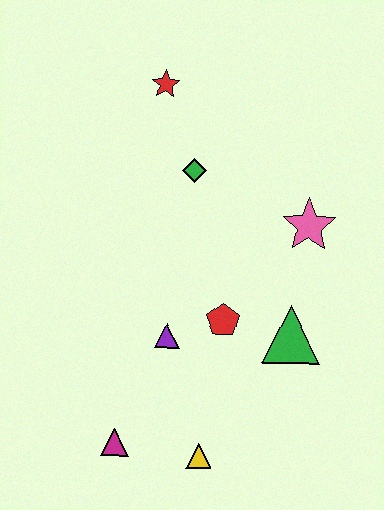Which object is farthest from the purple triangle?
The red star is farthest from the purple triangle.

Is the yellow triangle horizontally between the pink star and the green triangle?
No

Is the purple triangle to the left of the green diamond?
Yes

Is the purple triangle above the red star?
No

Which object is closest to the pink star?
The green triangle is closest to the pink star.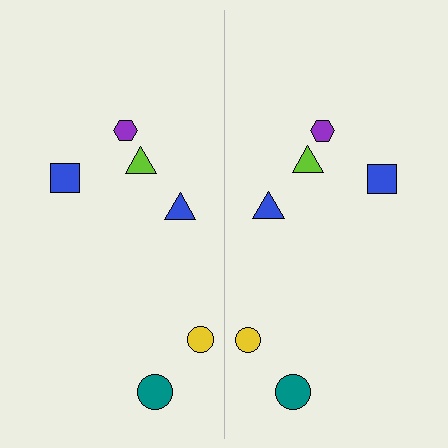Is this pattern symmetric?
Yes, this pattern has bilateral (reflection) symmetry.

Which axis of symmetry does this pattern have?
The pattern has a vertical axis of symmetry running through the center of the image.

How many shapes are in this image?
There are 12 shapes in this image.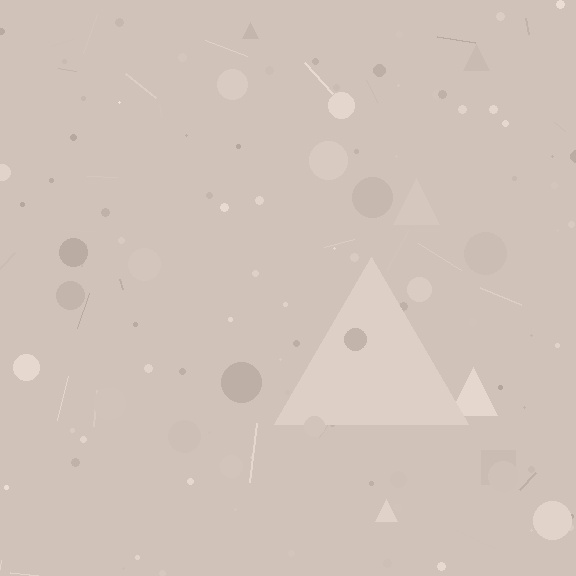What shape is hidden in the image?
A triangle is hidden in the image.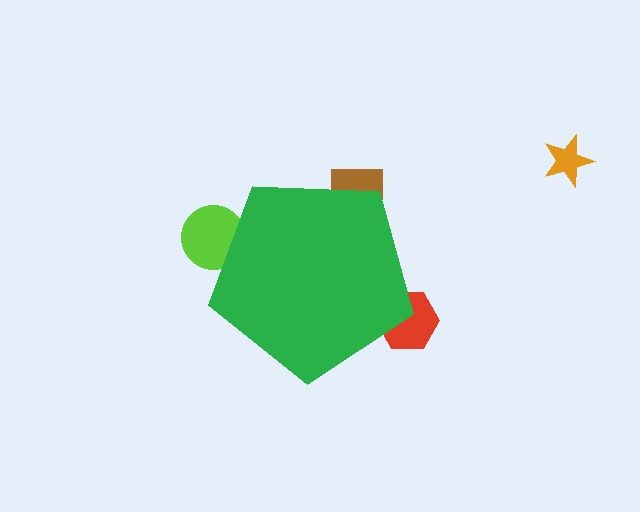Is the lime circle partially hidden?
Yes, the lime circle is partially hidden behind the green pentagon.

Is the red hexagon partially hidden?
Yes, the red hexagon is partially hidden behind the green pentagon.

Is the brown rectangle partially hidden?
Yes, the brown rectangle is partially hidden behind the green pentagon.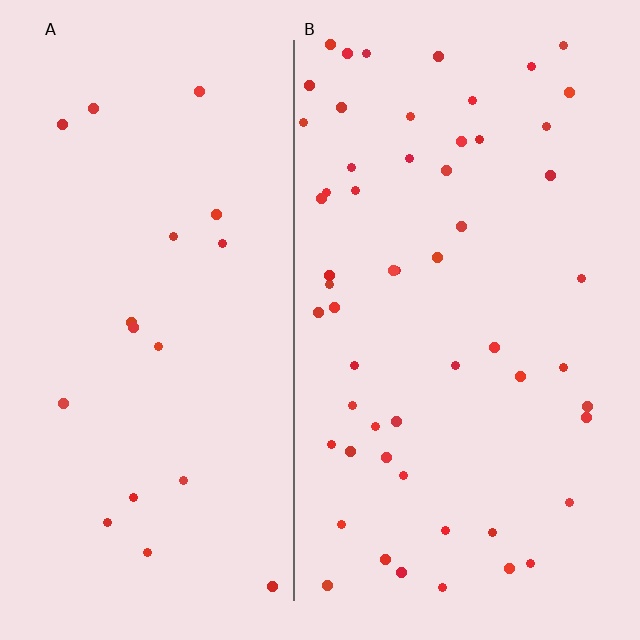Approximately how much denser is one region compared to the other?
Approximately 3.0× — region B over region A.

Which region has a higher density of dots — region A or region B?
B (the right).